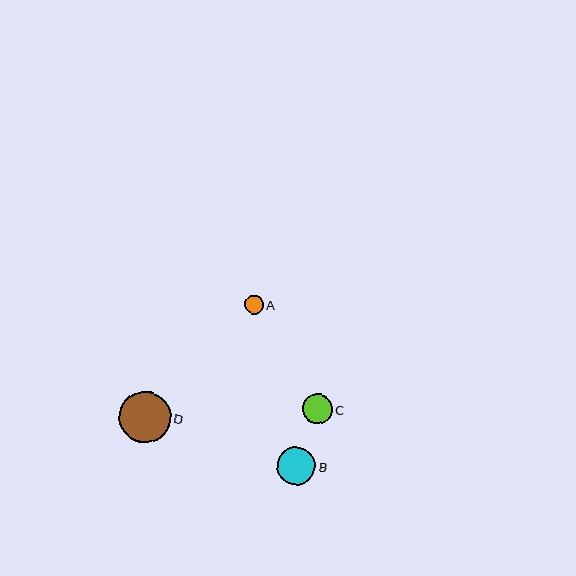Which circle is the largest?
Circle D is the largest with a size of approximately 52 pixels.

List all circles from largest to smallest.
From largest to smallest: D, B, C, A.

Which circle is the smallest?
Circle A is the smallest with a size of approximately 19 pixels.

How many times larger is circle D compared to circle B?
Circle D is approximately 1.4 times the size of circle B.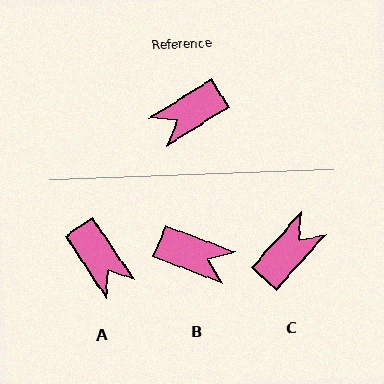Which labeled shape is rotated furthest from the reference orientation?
C, about 164 degrees away.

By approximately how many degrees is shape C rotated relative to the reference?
Approximately 164 degrees clockwise.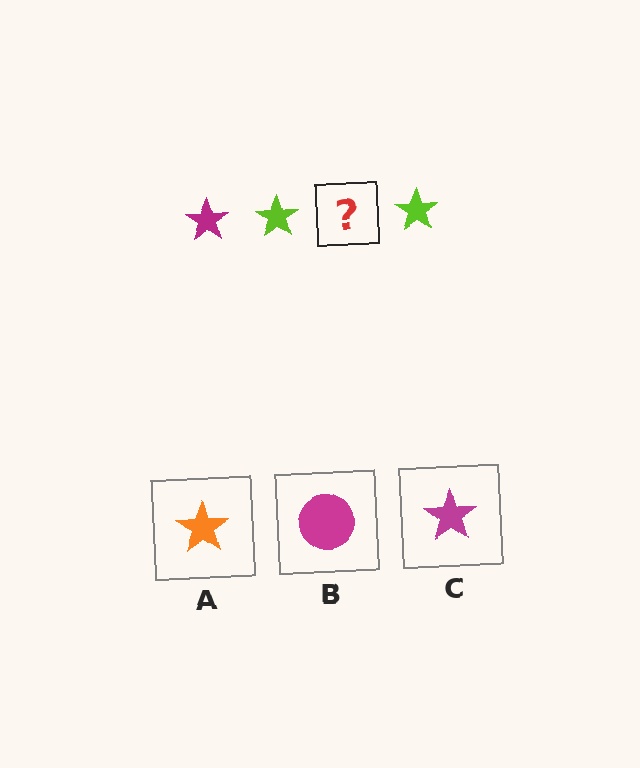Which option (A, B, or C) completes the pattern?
C.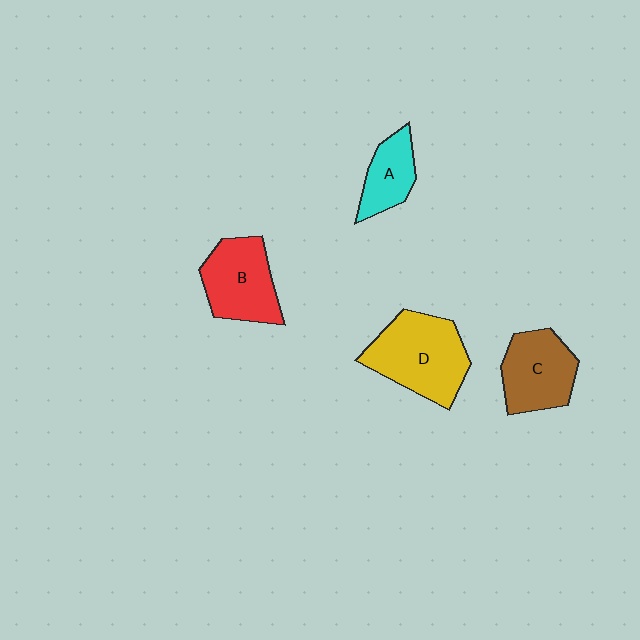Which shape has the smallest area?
Shape A (cyan).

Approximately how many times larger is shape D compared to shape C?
Approximately 1.3 times.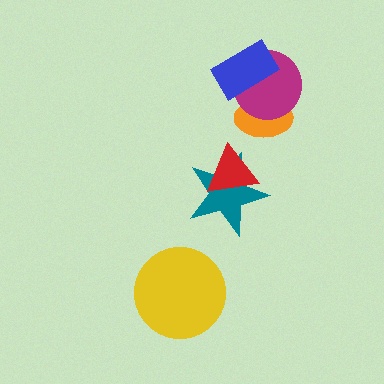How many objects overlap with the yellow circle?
0 objects overlap with the yellow circle.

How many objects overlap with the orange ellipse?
2 objects overlap with the orange ellipse.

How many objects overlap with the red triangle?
1 object overlaps with the red triangle.